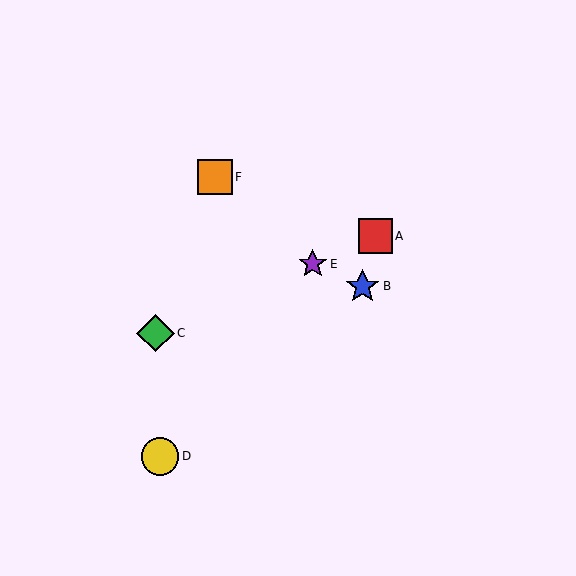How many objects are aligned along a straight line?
3 objects (A, C, E) are aligned along a straight line.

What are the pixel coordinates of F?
Object F is at (215, 177).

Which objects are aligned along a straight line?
Objects A, C, E are aligned along a straight line.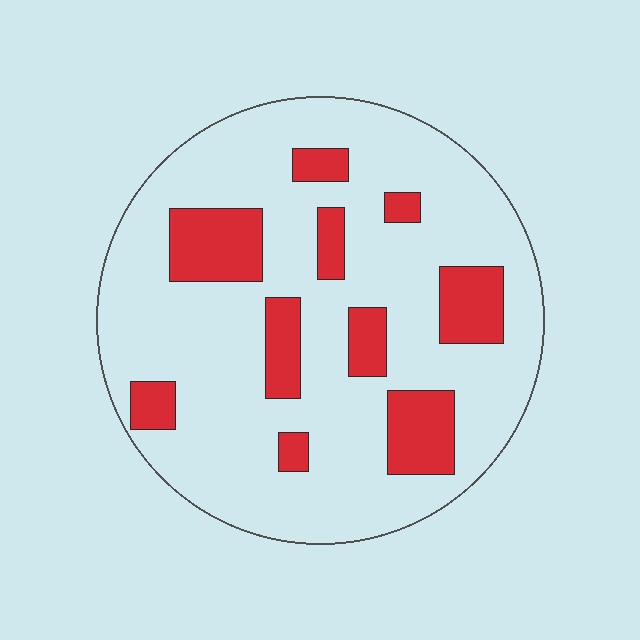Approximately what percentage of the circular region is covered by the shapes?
Approximately 20%.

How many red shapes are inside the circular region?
10.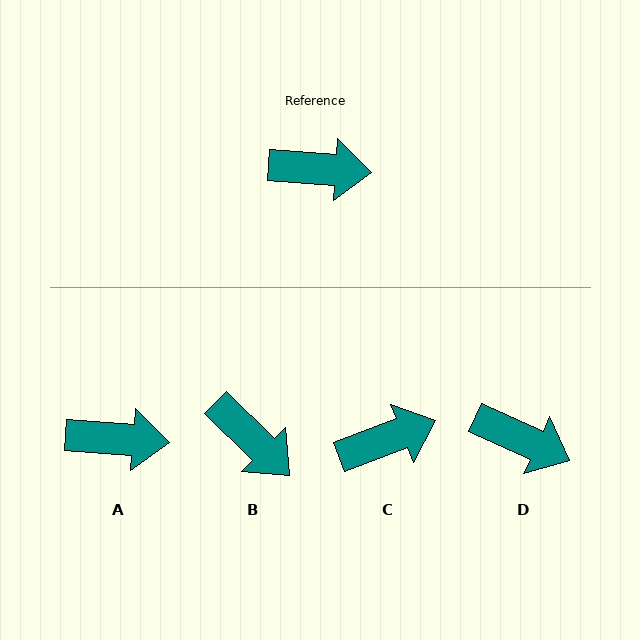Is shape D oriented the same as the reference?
No, it is off by about 21 degrees.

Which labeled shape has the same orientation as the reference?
A.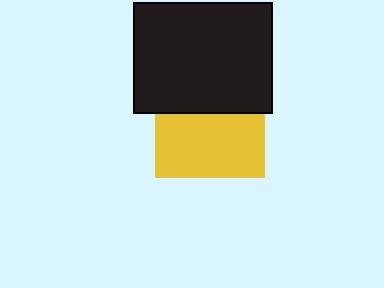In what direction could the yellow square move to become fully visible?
The yellow square could move down. That would shift it out from behind the black rectangle entirely.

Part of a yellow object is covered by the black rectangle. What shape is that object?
It is a square.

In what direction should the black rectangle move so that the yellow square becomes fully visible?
The black rectangle should move up. That is the shortest direction to clear the overlap and leave the yellow square fully visible.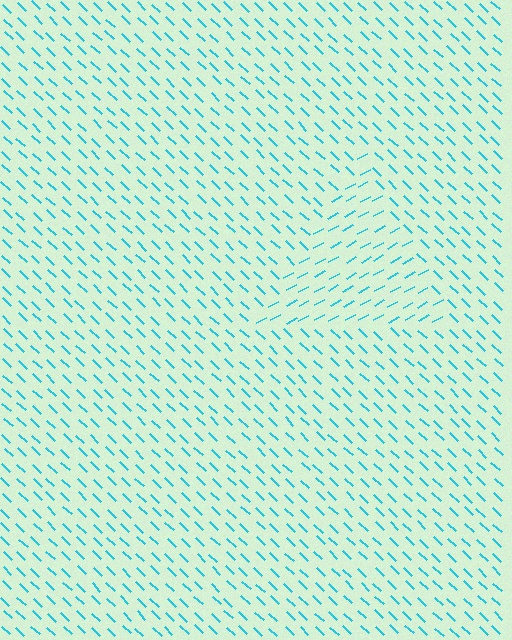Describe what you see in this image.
The image is filled with small cyan line segments. A triangle region in the image has lines oriented differently from the surrounding lines, creating a visible texture boundary.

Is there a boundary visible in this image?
Yes, there is a texture boundary formed by a change in line orientation.